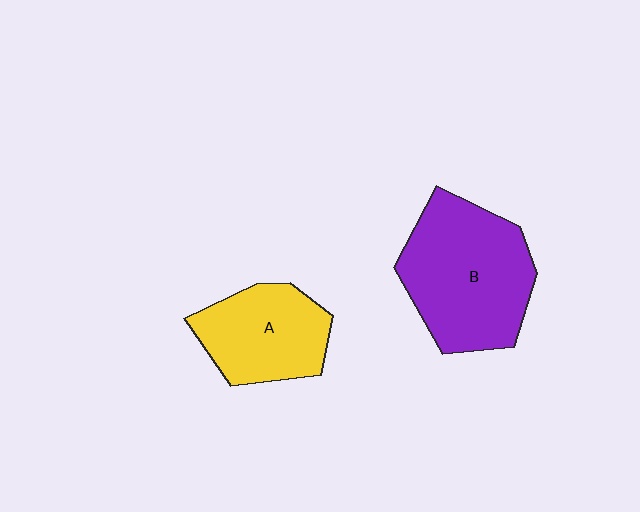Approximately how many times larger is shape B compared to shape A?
Approximately 1.5 times.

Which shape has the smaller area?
Shape A (yellow).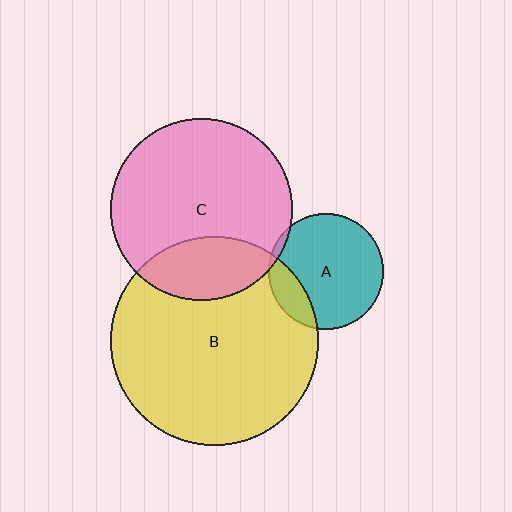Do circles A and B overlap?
Yes.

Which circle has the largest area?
Circle B (yellow).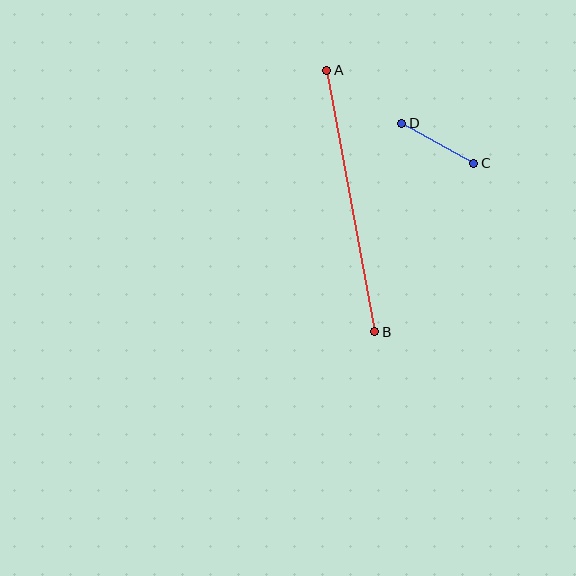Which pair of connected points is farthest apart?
Points A and B are farthest apart.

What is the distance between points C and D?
The distance is approximately 82 pixels.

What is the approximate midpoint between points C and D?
The midpoint is at approximately (438, 143) pixels.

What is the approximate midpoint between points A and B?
The midpoint is at approximately (351, 201) pixels.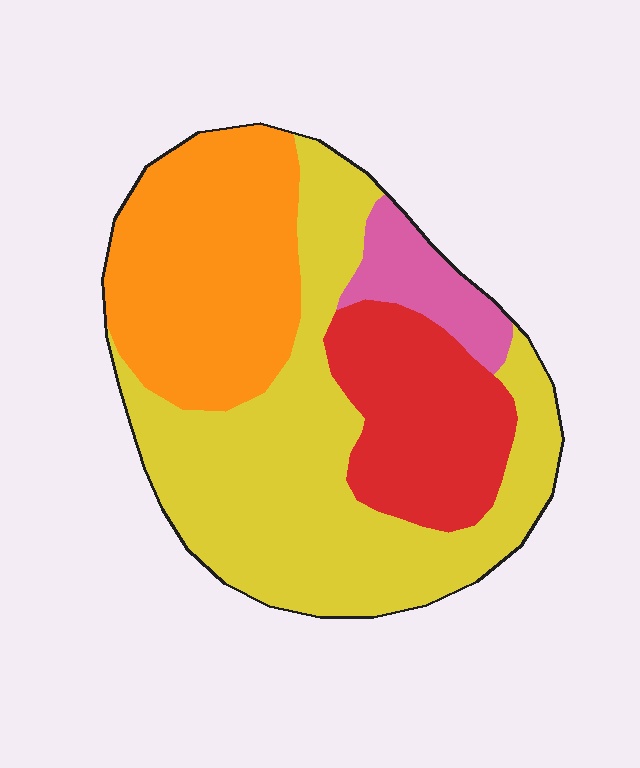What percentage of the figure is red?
Red takes up less than a quarter of the figure.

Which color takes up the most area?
Yellow, at roughly 45%.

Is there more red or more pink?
Red.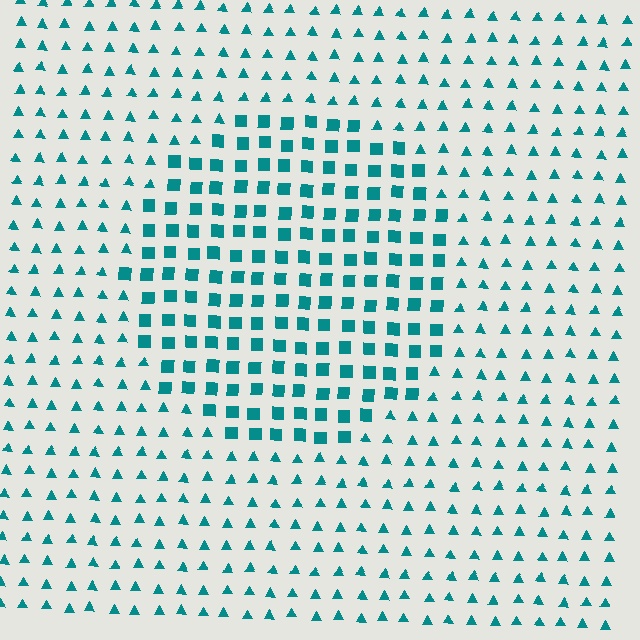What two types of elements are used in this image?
The image uses squares inside the circle region and triangles outside it.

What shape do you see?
I see a circle.